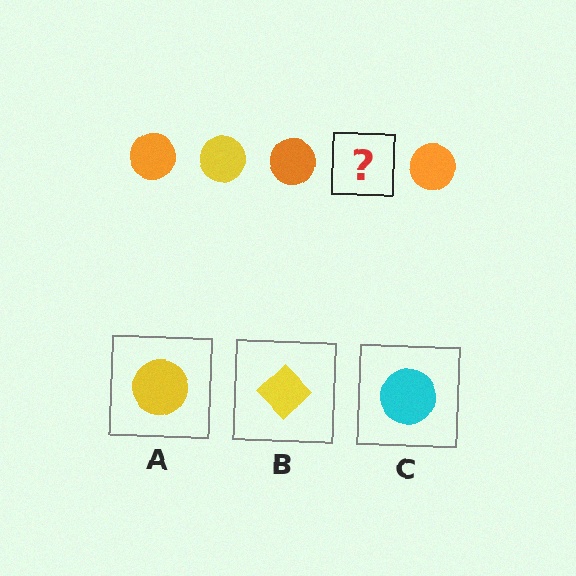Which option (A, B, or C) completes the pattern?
A.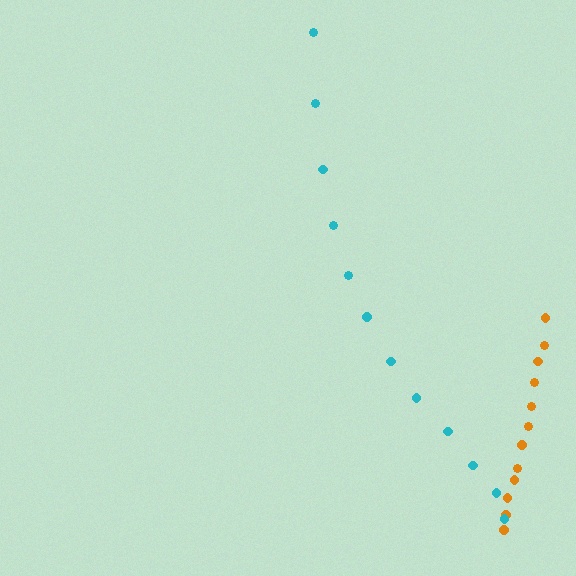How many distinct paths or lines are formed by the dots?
There are 2 distinct paths.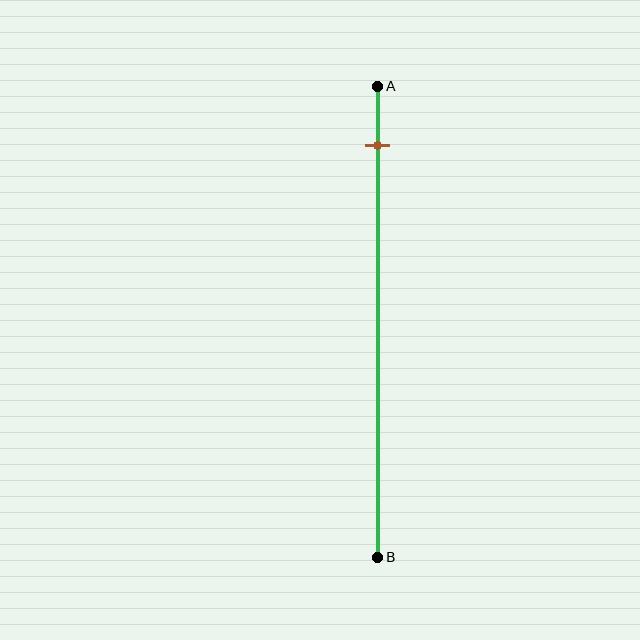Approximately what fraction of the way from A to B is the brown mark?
The brown mark is approximately 15% of the way from A to B.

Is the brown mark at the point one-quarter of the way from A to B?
No, the mark is at about 15% from A, not at the 25% one-quarter point.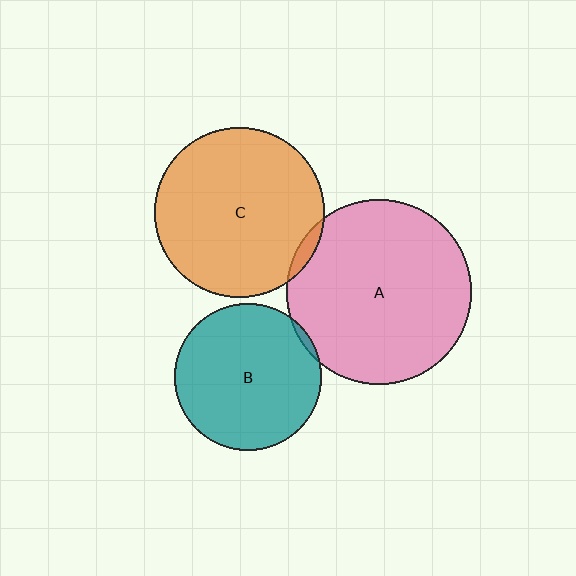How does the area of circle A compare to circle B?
Approximately 1.6 times.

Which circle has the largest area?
Circle A (pink).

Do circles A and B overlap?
Yes.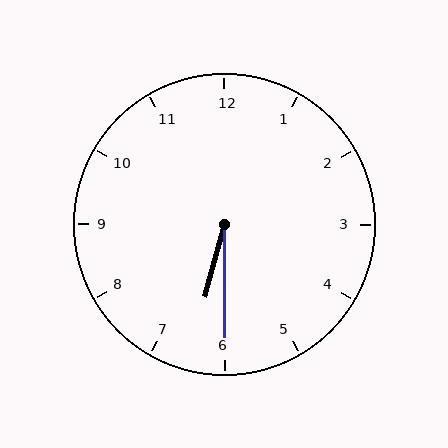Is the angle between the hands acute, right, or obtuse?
It is acute.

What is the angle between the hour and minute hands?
Approximately 15 degrees.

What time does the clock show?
6:30.